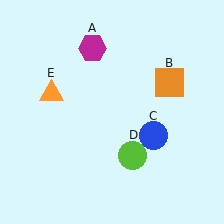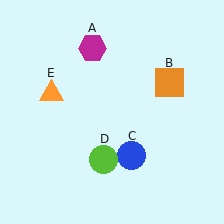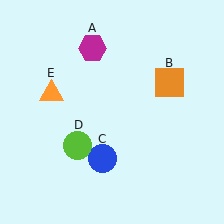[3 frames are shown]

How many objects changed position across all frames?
2 objects changed position: blue circle (object C), lime circle (object D).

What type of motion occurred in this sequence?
The blue circle (object C), lime circle (object D) rotated clockwise around the center of the scene.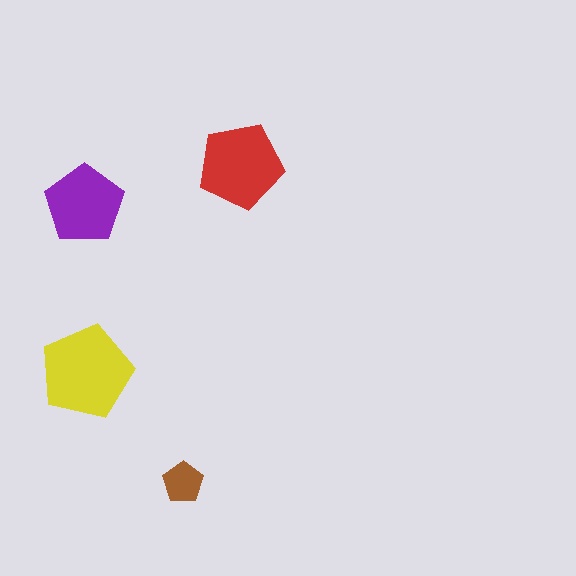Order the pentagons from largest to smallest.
the yellow one, the red one, the purple one, the brown one.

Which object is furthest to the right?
The red pentagon is rightmost.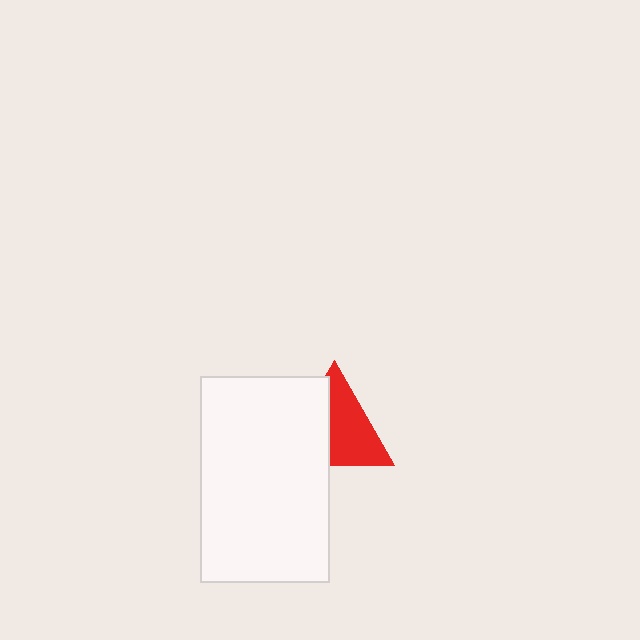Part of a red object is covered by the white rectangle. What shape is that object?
It is a triangle.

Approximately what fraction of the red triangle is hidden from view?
Roughly 42% of the red triangle is hidden behind the white rectangle.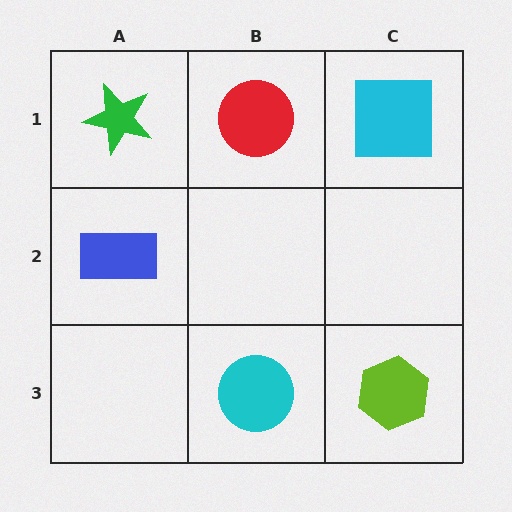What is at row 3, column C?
A lime hexagon.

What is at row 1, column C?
A cyan square.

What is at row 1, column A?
A green star.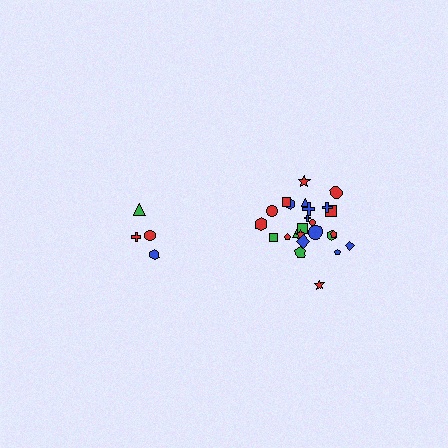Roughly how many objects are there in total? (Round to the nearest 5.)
Roughly 30 objects in total.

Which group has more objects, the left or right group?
The right group.